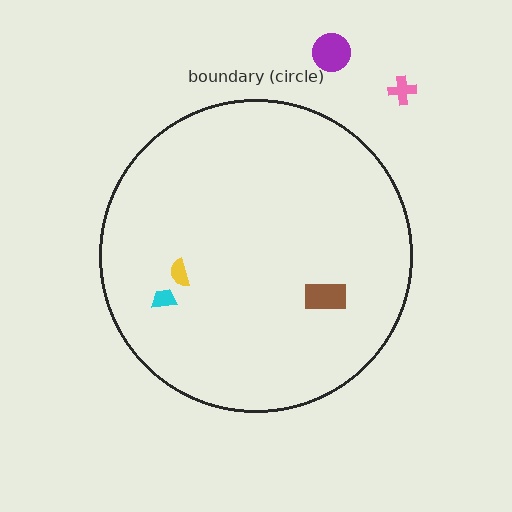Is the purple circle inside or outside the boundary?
Outside.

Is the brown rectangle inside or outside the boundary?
Inside.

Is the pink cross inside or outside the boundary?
Outside.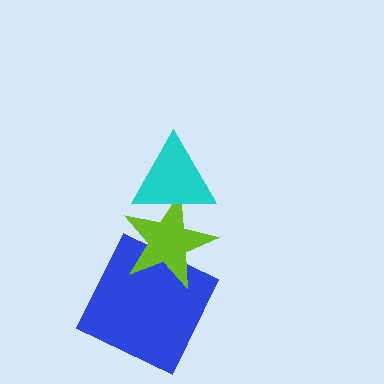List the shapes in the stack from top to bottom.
From top to bottom: the cyan triangle, the lime star, the blue square.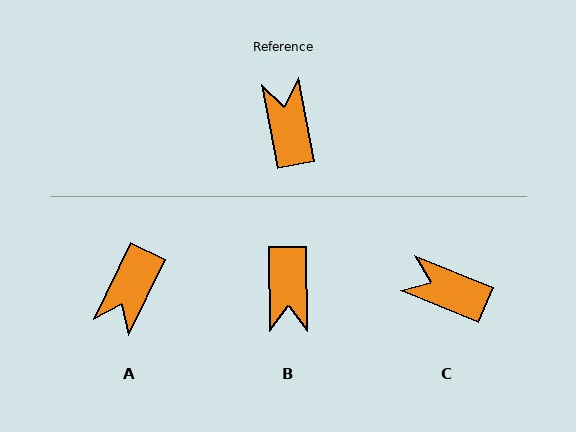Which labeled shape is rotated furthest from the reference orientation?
B, about 170 degrees away.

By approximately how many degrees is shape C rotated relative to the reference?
Approximately 57 degrees counter-clockwise.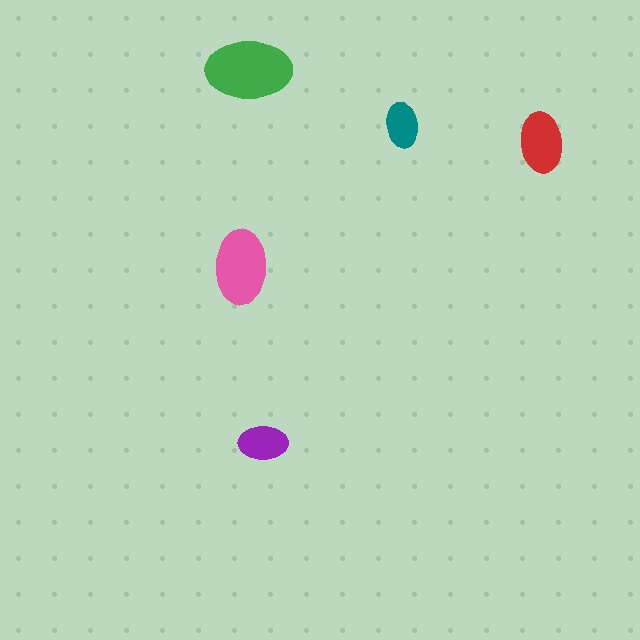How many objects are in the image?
There are 5 objects in the image.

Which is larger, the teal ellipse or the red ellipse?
The red one.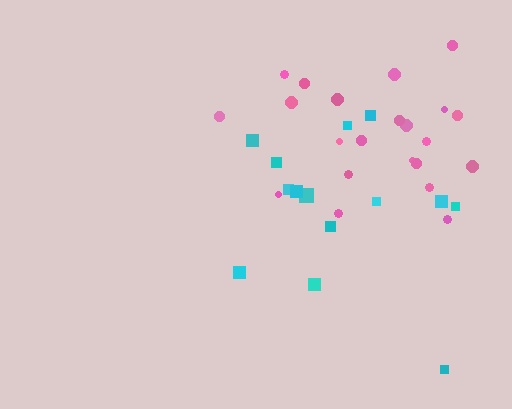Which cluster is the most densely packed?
Pink.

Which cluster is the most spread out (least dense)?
Cyan.